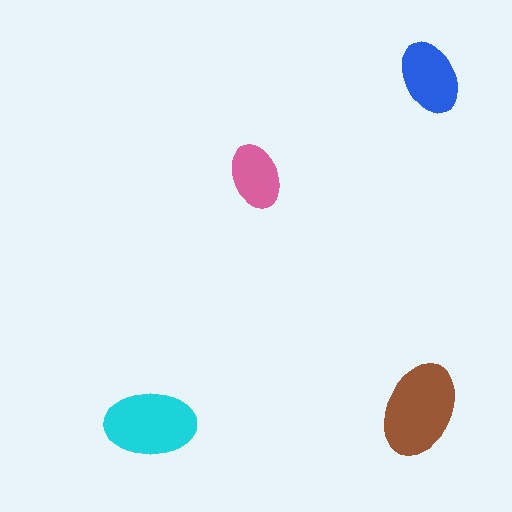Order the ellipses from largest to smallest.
the brown one, the cyan one, the blue one, the pink one.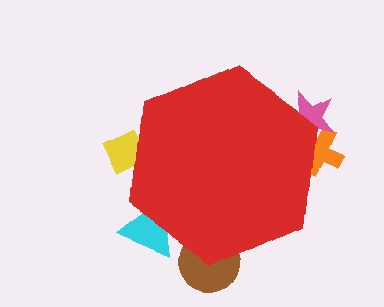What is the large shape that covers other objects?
A red hexagon.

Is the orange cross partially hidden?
Yes, the orange cross is partially hidden behind the red hexagon.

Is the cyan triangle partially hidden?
Yes, the cyan triangle is partially hidden behind the red hexagon.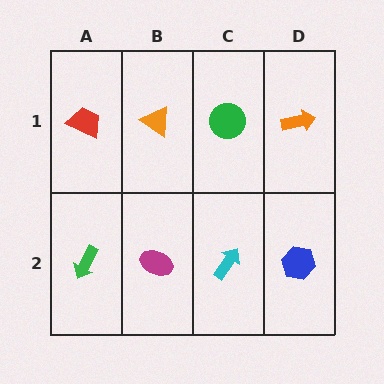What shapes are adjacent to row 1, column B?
A magenta ellipse (row 2, column B), a red trapezoid (row 1, column A), a green circle (row 1, column C).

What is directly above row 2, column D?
An orange arrow.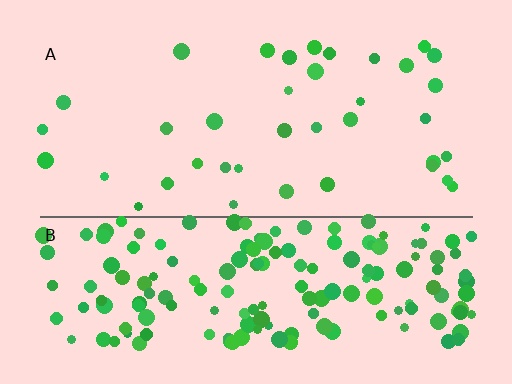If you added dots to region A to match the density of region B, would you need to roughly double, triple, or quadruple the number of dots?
Approximately quadruple.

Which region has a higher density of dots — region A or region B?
B (the bottom).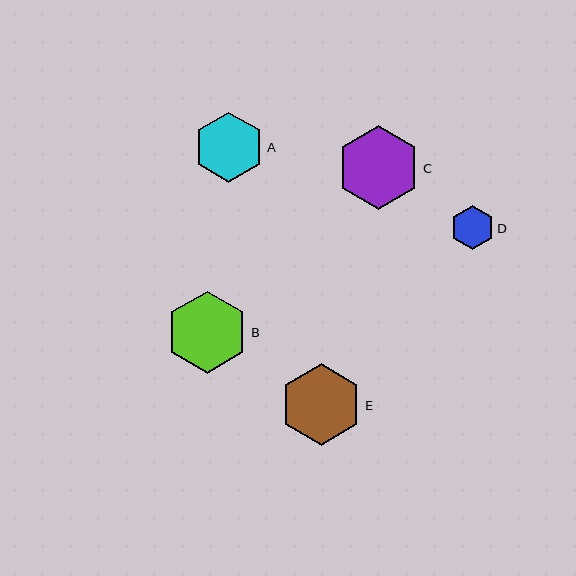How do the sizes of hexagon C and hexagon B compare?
Hexagon C and hexagon B are approximately the same size.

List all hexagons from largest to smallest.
From largest to smallest: C, B, E, A, D.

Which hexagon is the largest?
Hexagon C is the largest with a size of approximately 84 pixels.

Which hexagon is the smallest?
Hexagon D is the smallest with a size of approximately 44 pixels.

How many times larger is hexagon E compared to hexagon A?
Hexagon E is approximately 1.2 times the size of hexagon A.